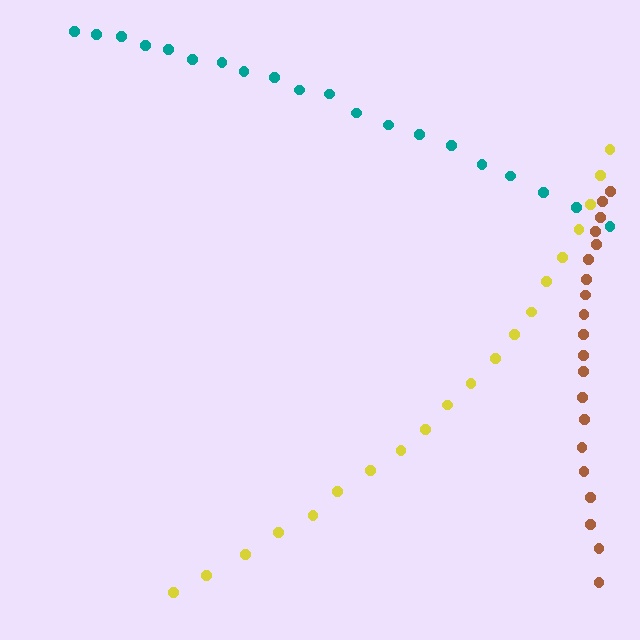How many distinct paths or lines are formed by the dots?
There are 3 distinct paths.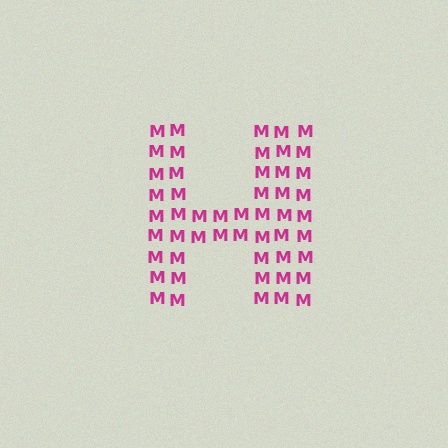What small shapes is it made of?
It is made of small letter M's.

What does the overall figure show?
The overall figure shows the letter H.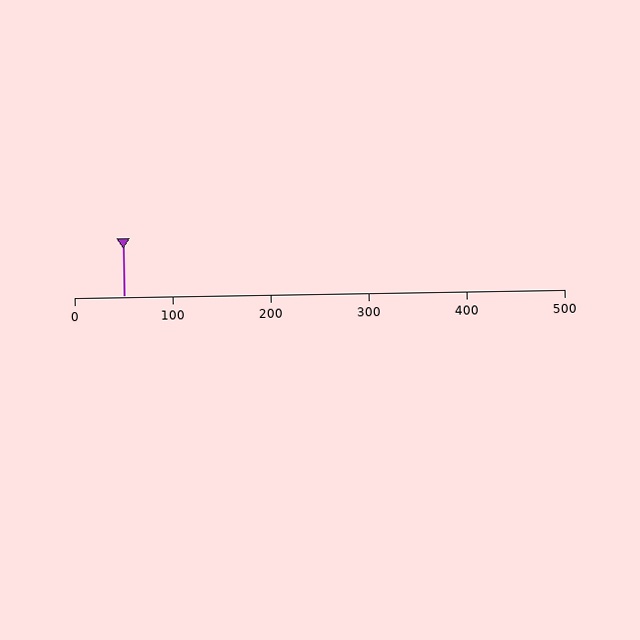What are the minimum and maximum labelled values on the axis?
The axis runs from 0 to 500.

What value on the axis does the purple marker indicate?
The marker indicates approximately 50.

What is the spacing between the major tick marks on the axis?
The major ticks are spaced 100 apart.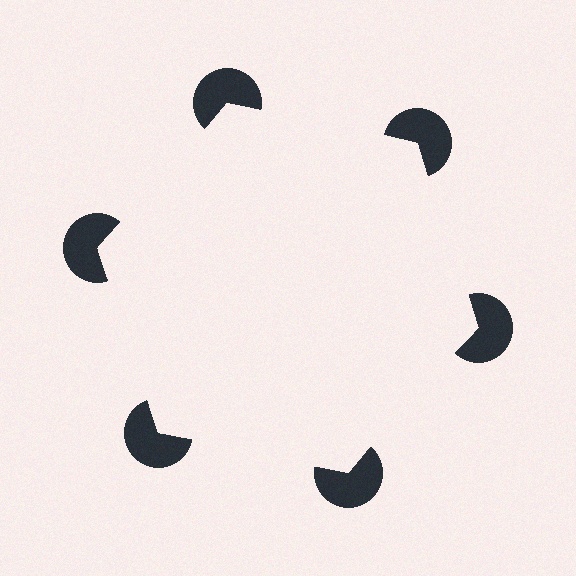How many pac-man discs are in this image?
There are 6 — one at each vertex of the illusory hexagon.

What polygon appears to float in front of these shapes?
An illusory hexagon — its edges are inferred from the aligned wedge cuts in the pac-man discs, not physically drawn.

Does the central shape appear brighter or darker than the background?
It typically appears slightly brighter than the background, even though no actual brightness change is drawn.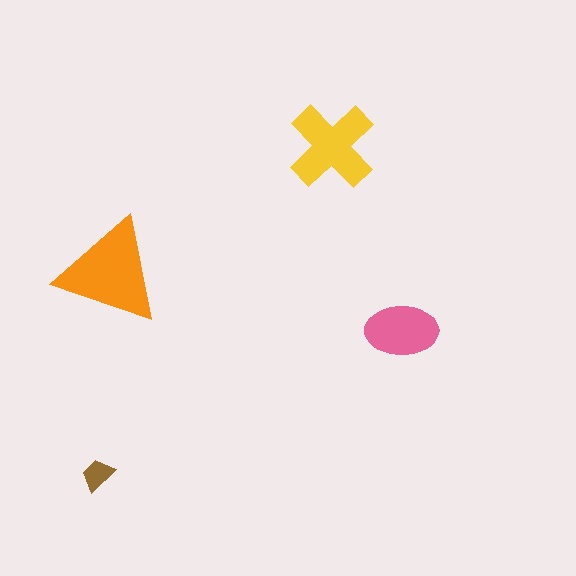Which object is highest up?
The yellow cross is topmost.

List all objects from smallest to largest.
The brown trapezoid, the pink ellipse, the yellow cross, the orange triangle.